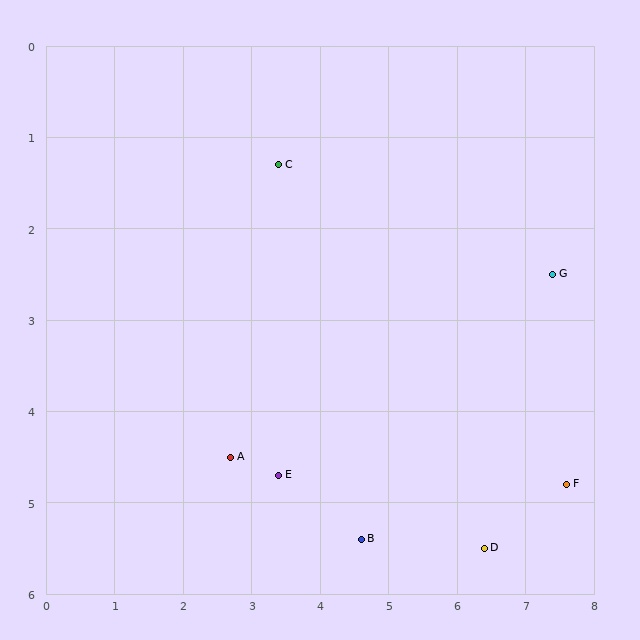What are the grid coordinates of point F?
Point F is at approximately (7.6, 4.8).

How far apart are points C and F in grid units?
Points C and F are about 5.5 grid units apart.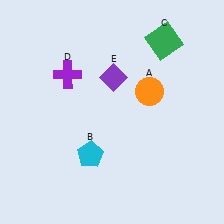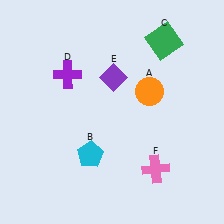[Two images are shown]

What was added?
A pink cross (F) was added in Image 2.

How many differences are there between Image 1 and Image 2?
There is 1 difference between the two images.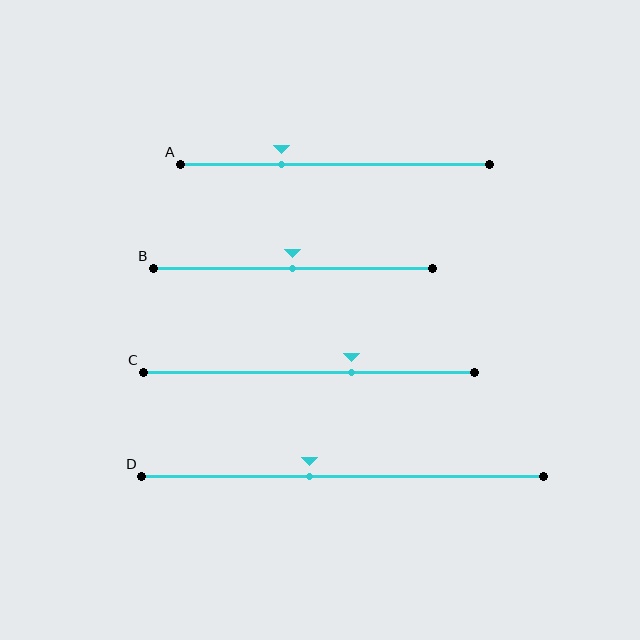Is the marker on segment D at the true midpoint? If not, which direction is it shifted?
No, the marker on segment D is shifted to the left by about 8% of the segment length.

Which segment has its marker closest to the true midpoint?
Segment B has its marker closest to the true midpoint.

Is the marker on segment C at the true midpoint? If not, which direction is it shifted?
No, the marker on segment C is shifted to the right by about 13% of the segment length.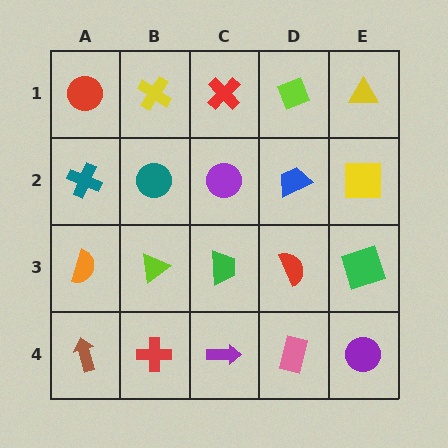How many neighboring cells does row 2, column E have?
3.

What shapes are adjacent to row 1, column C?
A purple circle (row 2, column C), a yellow cross (row 1, column B), a lime diamond (row 1, column D).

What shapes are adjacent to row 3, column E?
A yellow square (row 2, column E), a purple circle (row 4, column E), a red semicircle (row 3, column D).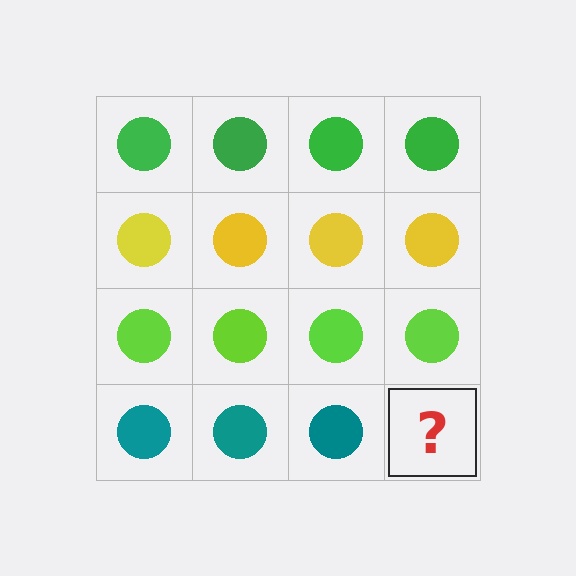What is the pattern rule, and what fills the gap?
The rule is that each row has a consistent color. The gap should be filled with a teal circle.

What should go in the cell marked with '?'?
The missing cell should contain a teal circle.